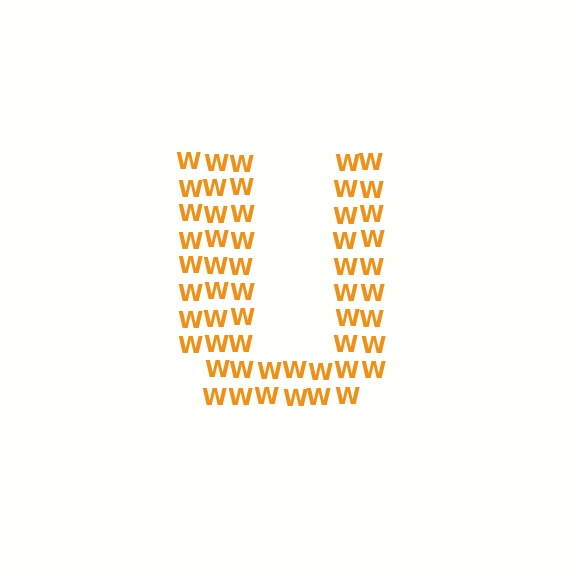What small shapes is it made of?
It is made of small letter W's.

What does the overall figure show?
The overall figure shows the letter U.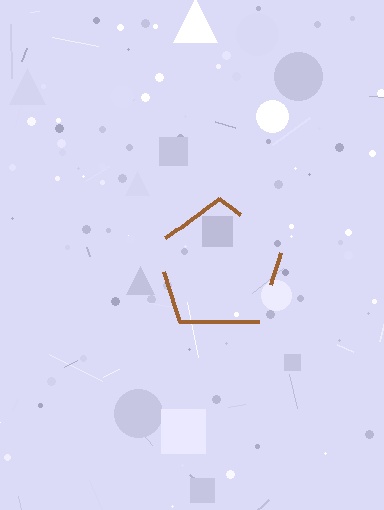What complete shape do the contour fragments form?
The contour fragments form a pentagon.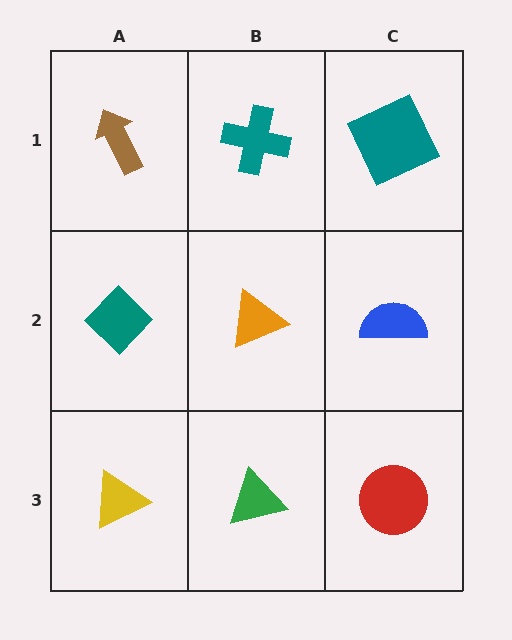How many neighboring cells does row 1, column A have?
2.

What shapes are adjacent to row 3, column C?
A blue semicircle (row 2, column C), a green triangle (row 3, column B).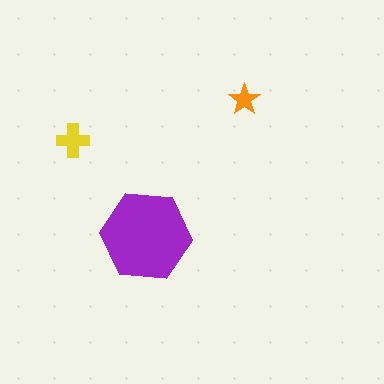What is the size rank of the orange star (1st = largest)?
3rd.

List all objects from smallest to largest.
The orange star, the yellow cross, the purple hexagon.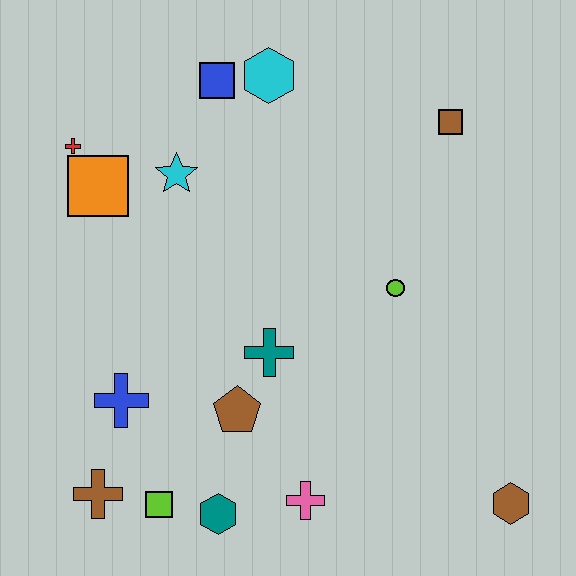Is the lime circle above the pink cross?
Yes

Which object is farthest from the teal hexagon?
The brown square is farthest from the teal hexagon.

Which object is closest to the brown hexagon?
The pink cross is closest to the brown hexagon.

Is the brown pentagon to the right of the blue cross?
Yes